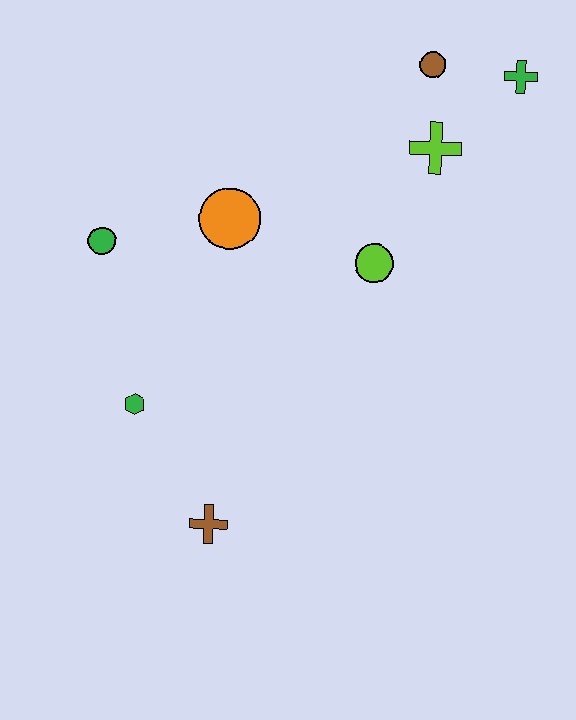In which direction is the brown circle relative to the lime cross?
The brown circle is above the lime cross.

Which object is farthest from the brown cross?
The green cross is farthest from the brown cross.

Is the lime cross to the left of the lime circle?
No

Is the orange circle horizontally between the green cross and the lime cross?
No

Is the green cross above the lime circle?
Yes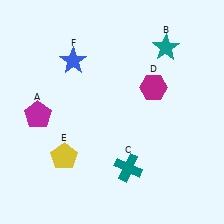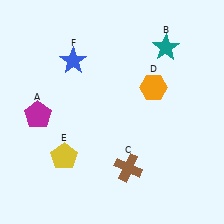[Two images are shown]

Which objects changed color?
C changed from teal to brown. D changed from magenta to orange.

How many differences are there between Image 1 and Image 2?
There are 2 differences between the two images.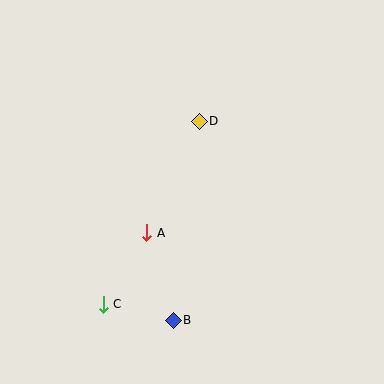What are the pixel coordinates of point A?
Point A is at (147, 233).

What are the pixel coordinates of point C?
Point C is at (103, 304).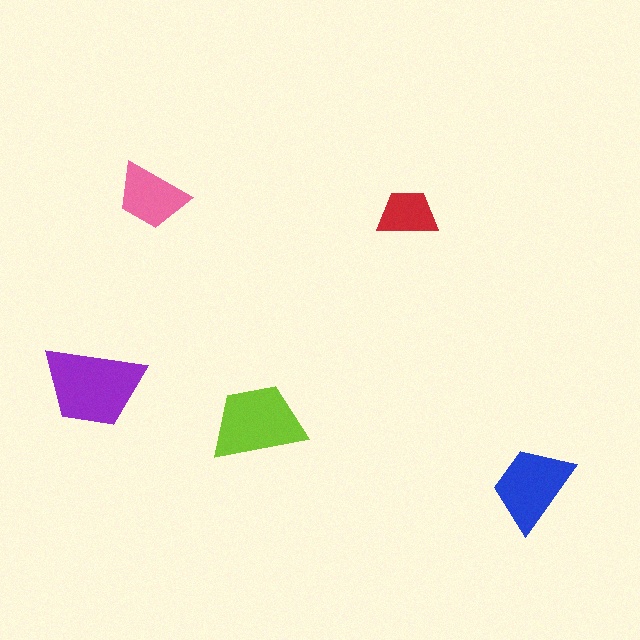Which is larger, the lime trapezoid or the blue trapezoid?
The lime one.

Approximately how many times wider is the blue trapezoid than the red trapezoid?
About 1.5 times wider.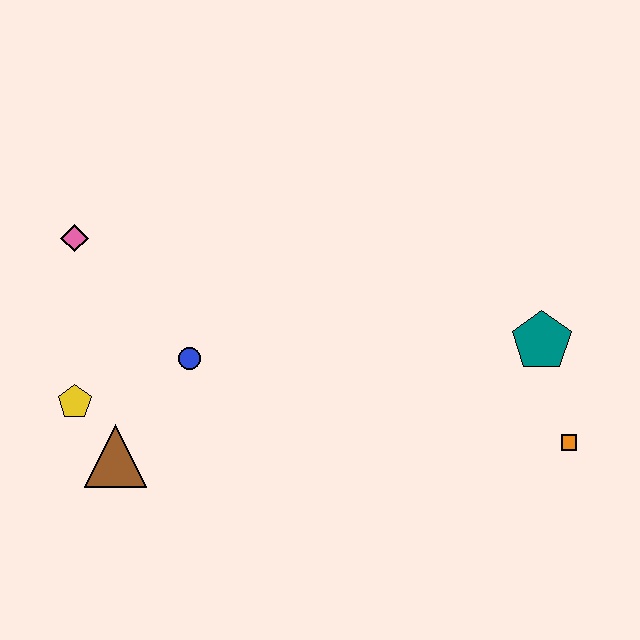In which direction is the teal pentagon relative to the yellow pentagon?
The teal pentagon is to the right of the yellow pentagon.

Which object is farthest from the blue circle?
The orange square is farthest from the blue circle.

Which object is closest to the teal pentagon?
The orange square is closest to the teal pentagon.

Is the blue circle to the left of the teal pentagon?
Yes